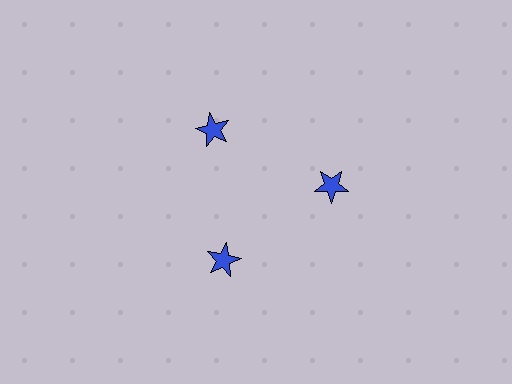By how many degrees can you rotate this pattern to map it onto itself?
The pattern maps onto itself every 120 degrees of rotation.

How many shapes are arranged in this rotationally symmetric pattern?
There are 3 shapes, arranged in 3 groups of 1.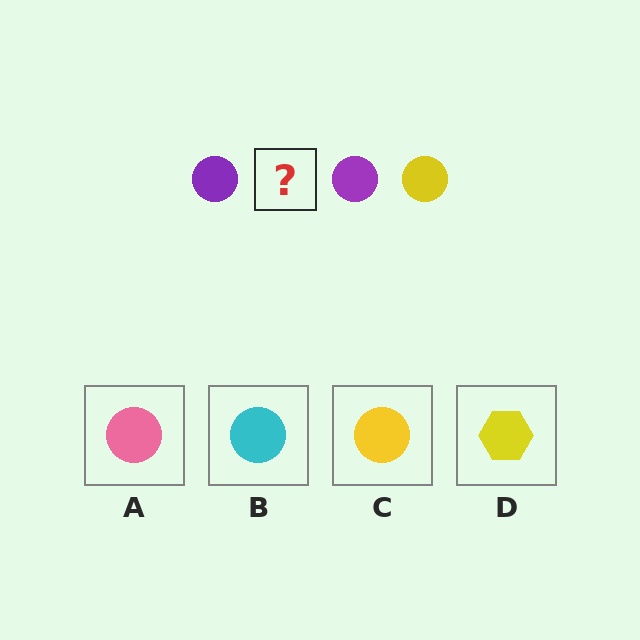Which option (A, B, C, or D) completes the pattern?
C.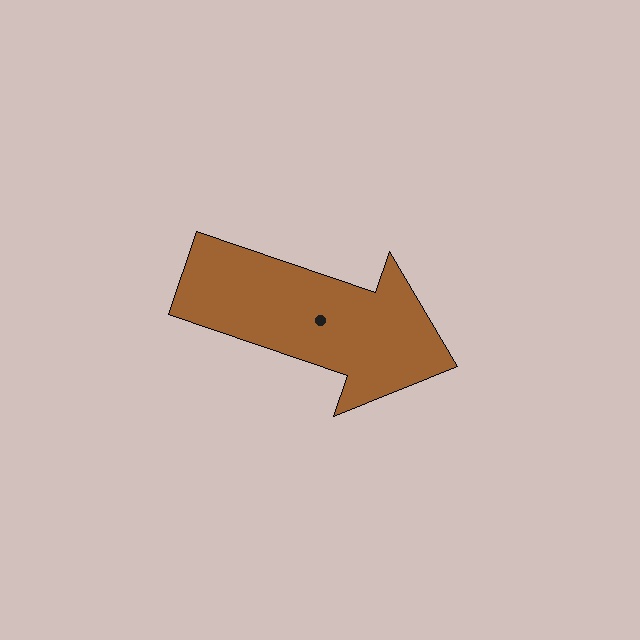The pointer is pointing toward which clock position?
Roughly 4 o'clock.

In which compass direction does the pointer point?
East.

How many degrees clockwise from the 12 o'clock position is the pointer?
Approximately 109 degrees.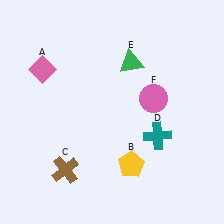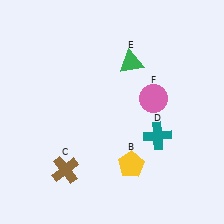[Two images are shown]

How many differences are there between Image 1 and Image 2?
There is 1 difference between the two images.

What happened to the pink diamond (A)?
The pink diamond (A) was removed in Image 2. It was in the top-left area of Image 1.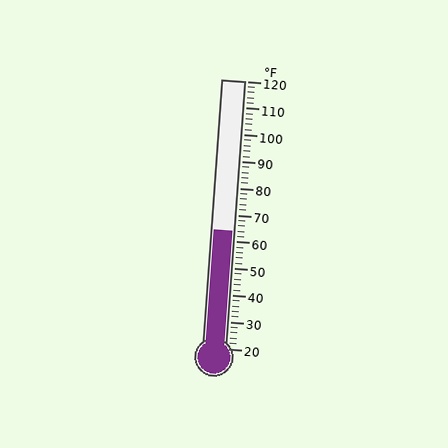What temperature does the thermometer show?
The thermometer shows approximately 64°F.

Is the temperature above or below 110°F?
The temperature is below 110°F.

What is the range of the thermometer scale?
The thermometer scale ranges from 20°F to 120°F.